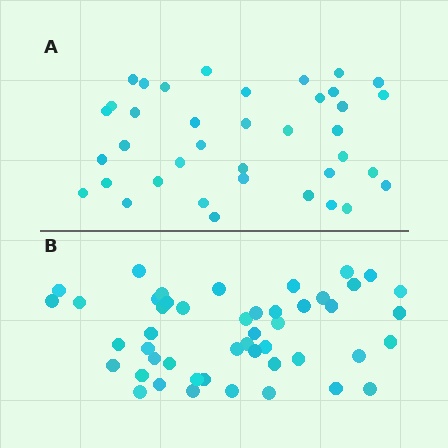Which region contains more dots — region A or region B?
Region B (the bottom region) has more dots.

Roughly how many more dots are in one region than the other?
Region B has roughly 10 or so more dots than region A.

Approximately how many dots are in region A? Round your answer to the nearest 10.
About 40 dots. (The exact count is 38, which rounds to 40.)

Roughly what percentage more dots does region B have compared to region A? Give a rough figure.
About 25% more.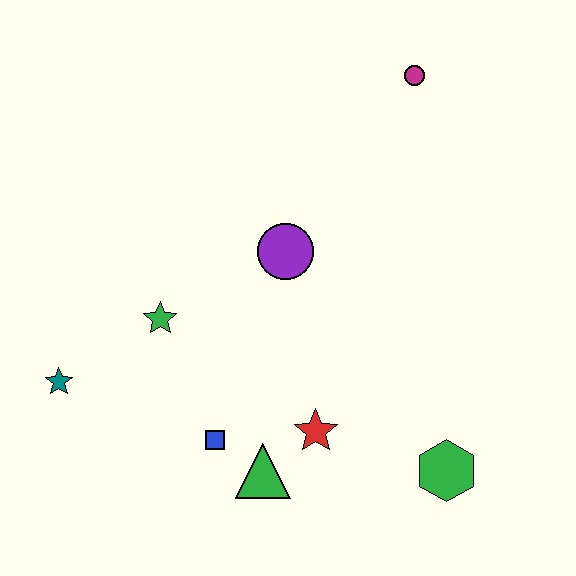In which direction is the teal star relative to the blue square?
The teal star is to the left of the blue square.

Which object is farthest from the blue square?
The magenta circle is farthest from the blue square.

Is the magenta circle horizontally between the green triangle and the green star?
No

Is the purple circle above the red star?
Yes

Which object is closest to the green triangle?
The blue square is closest to the green triangle.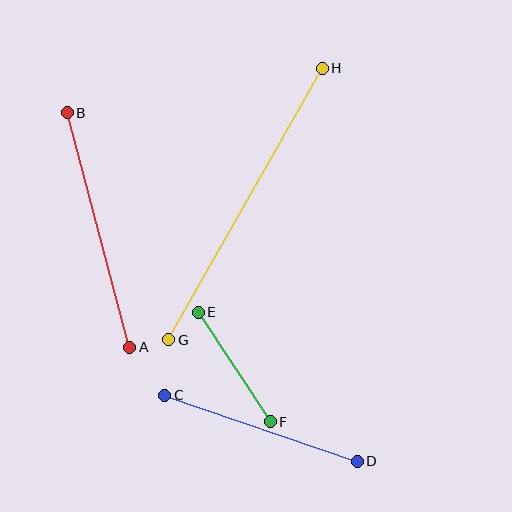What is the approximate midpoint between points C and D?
The midpoint is at approximately (261, 428) pixels.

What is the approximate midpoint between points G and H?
The midpoint is at approximately (245, 204) pixels.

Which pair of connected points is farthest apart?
Points G and H are farthest apart.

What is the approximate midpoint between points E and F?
The midpoint is at approximately (234, 367) pixels.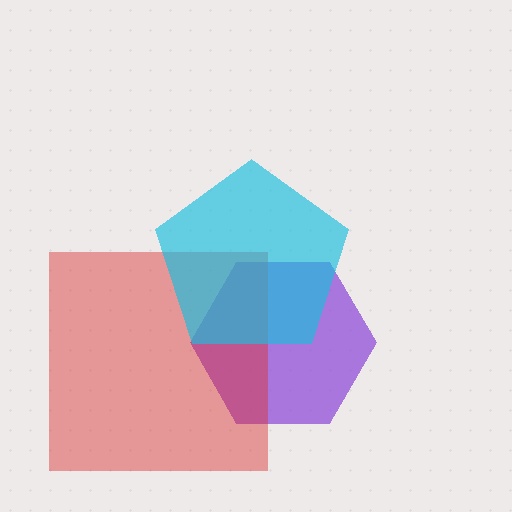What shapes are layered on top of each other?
The layered shapes are: a purple hexagon, a red square, a cyan pentagon.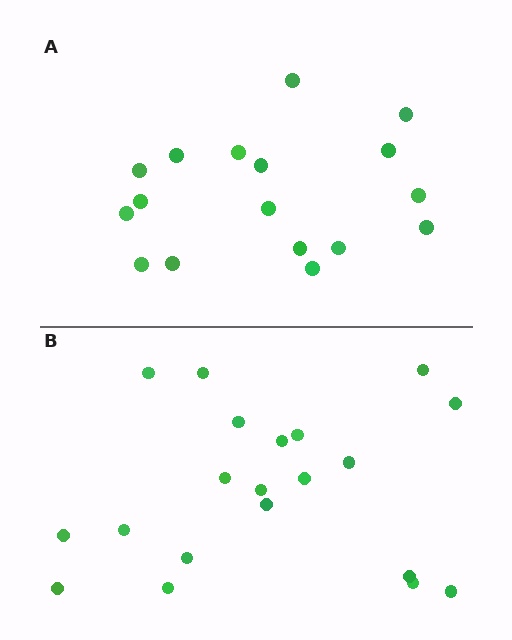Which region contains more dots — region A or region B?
Region B (the bottom region) has more dots.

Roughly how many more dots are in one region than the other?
Region B has just a few more — roughly 2 or 3 more dots than region A.